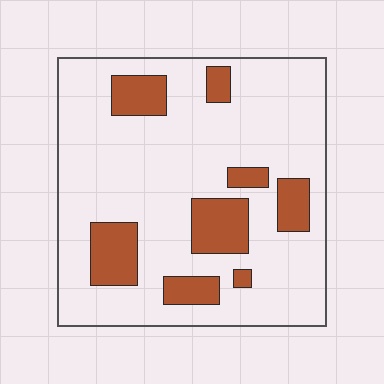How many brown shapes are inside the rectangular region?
8.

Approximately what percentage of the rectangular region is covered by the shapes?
Approximately 20%.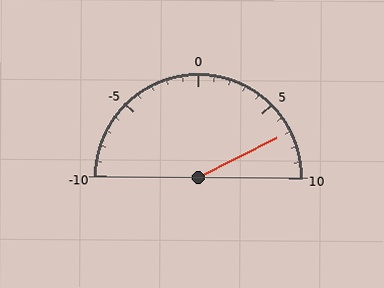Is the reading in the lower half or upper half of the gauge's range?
The reading is in the upper half of the range (-10 to 10).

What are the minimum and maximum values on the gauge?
The gauge ranges from -10 to 10.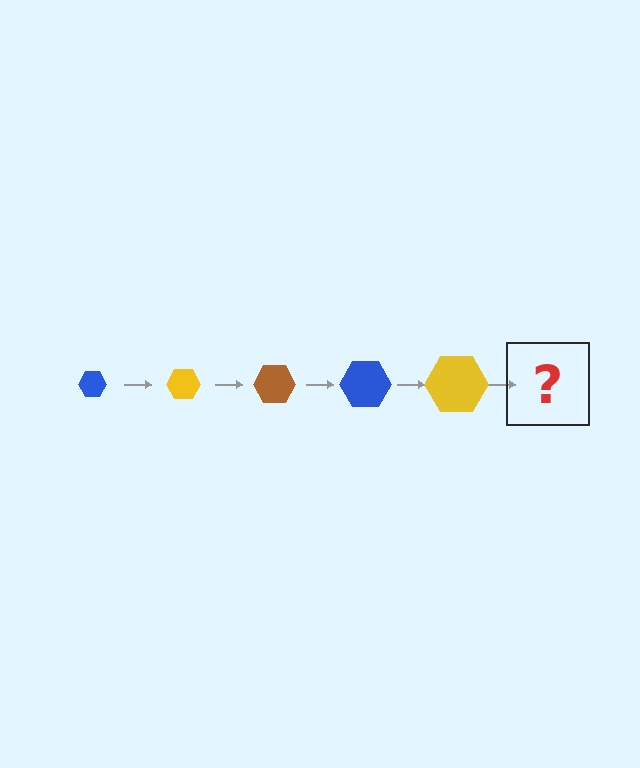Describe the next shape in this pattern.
It should be a brown hexagon, larger than the previous one.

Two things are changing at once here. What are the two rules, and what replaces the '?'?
The two rules are that the hexagon grows larger each step and the color cycles through blue, yellow, and brown. The '?' should be a brown hexagon, larger than the previous one.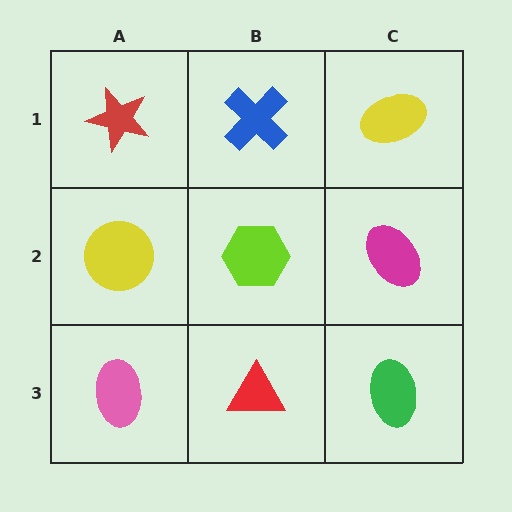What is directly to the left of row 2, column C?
A lime hexagon.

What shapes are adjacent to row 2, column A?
A red star (row 1, column A), a pink ellipse (row 3, column A), a lime hexagon (row 2, column B).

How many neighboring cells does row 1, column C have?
2.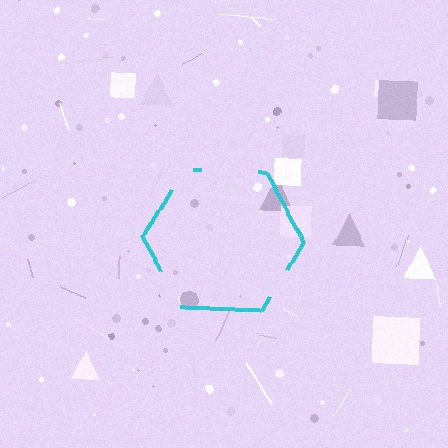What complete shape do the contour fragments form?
The contour fragments form a hexagon.